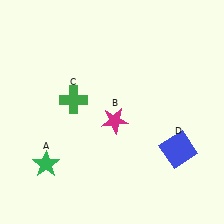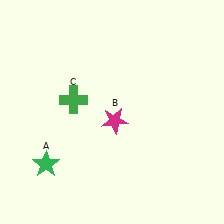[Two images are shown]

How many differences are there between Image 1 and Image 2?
There is 1 difference between the two images.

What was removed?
The blue square (D) was removed in Image 2.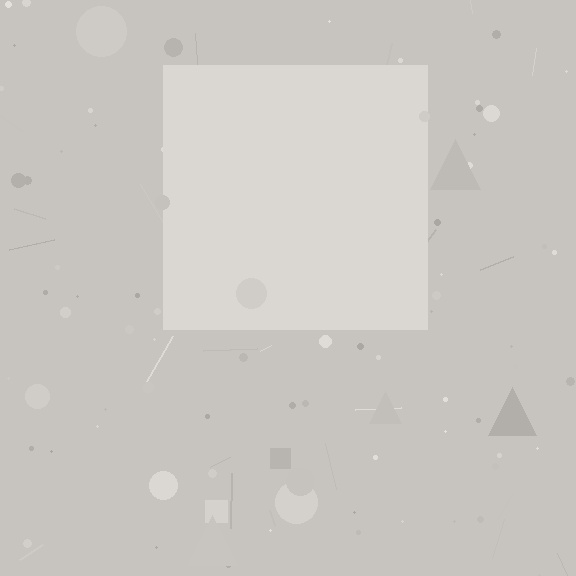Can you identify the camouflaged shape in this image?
The camouflaged shape is a square.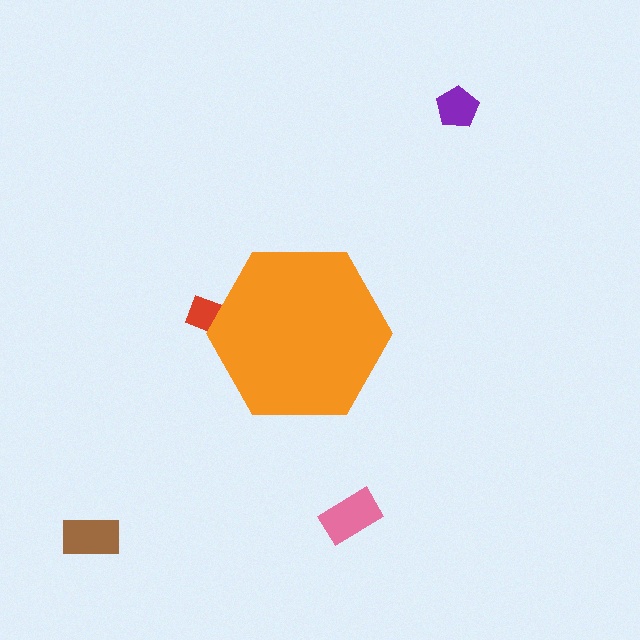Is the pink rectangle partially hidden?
No, the pink rectangle is fully visible.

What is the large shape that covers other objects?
An orange hexagon.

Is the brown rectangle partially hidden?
No, the brown rectangle is fully visible.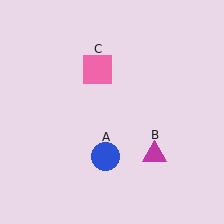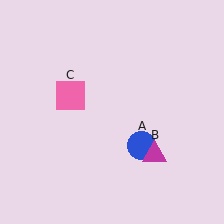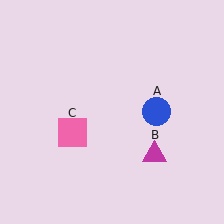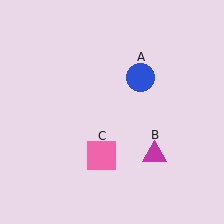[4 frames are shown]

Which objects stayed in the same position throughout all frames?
Magenta triangle (object B) remained stationary.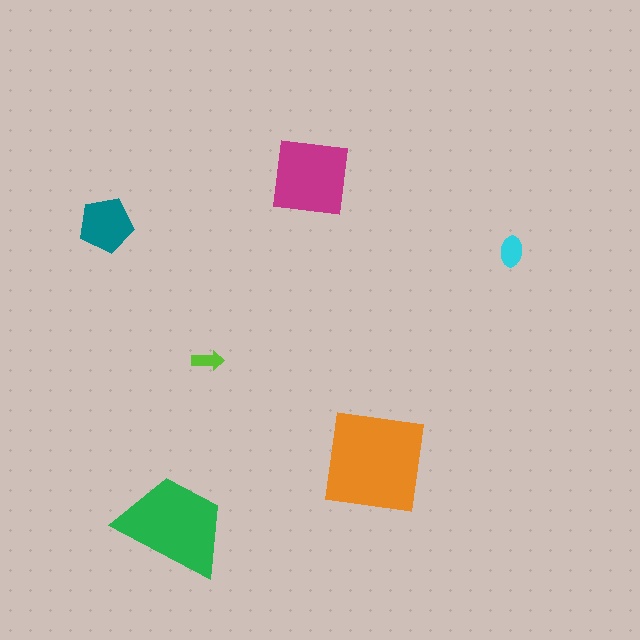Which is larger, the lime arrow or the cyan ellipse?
The cyan ellipse.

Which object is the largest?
The orange square.